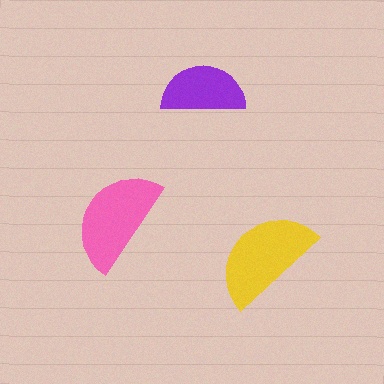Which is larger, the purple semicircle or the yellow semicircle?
The yellow one.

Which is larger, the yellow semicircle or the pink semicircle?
The yellow one.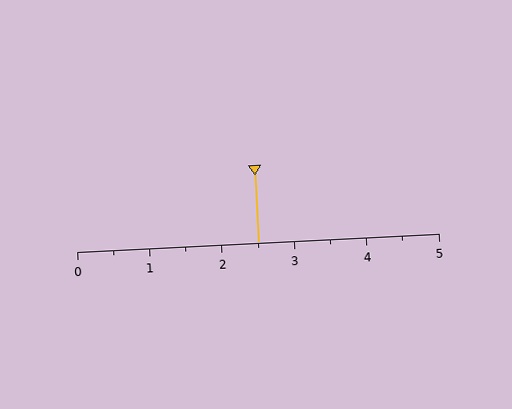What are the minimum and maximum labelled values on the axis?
The axis runs from 0 to 5.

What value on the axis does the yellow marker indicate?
The marker indicates approximately 2.5.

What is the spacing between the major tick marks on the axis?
The major ticks are spaced 1 apart.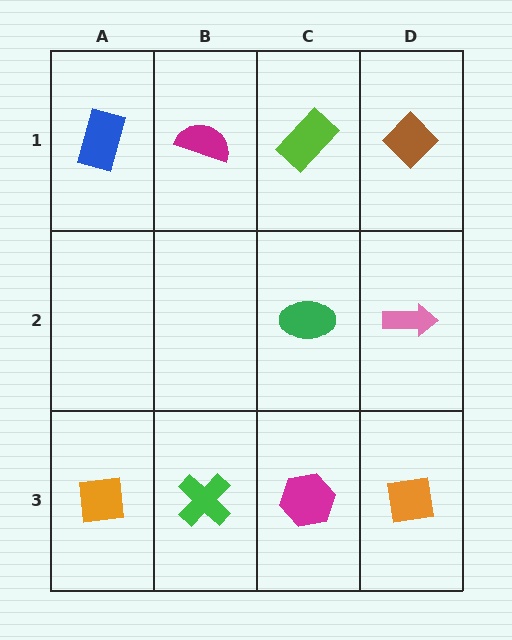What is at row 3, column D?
An orange square.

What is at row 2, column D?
A pink arrow.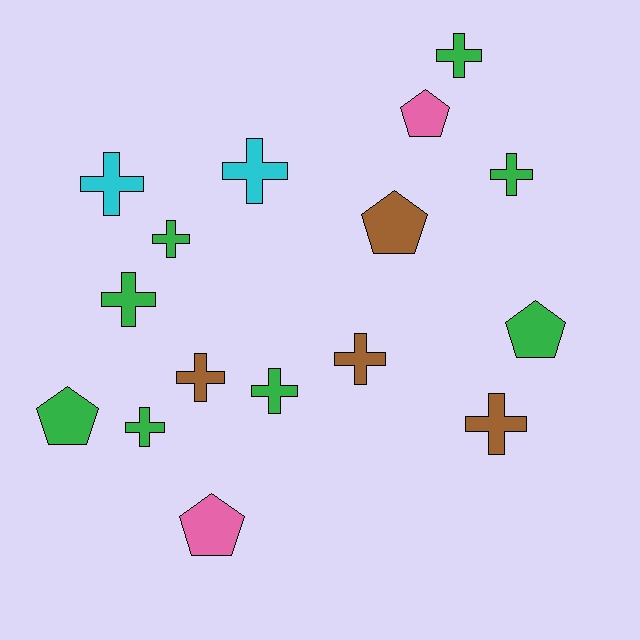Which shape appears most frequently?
Cross, with 11 objects.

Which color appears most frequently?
Green, with 8 objects.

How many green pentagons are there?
There are 2 green pentagons.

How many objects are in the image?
There are 16 objects.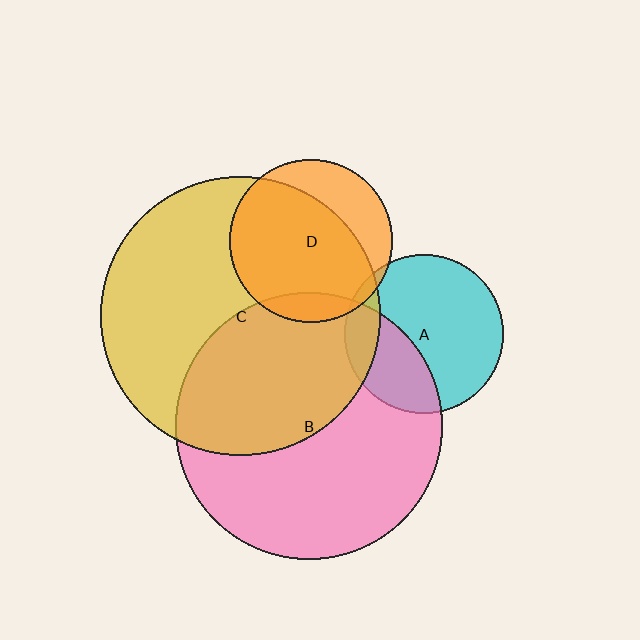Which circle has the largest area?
Circle C (yellow).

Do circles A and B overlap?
Yes.